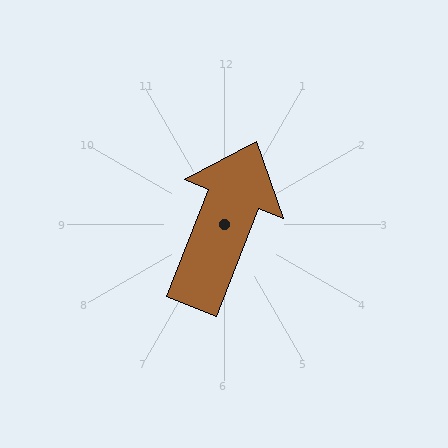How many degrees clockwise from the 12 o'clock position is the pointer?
Approximately 21 degrees.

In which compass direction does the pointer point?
North.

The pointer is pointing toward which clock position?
Roughly 1 o'clock.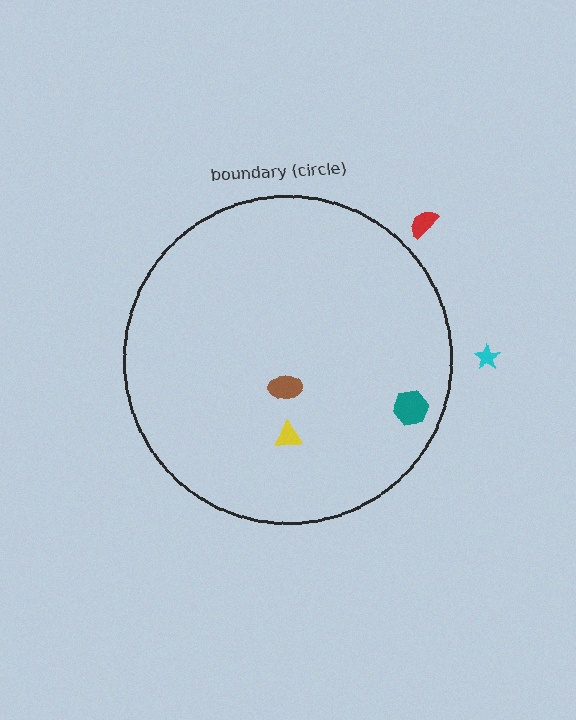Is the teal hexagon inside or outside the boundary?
Inside.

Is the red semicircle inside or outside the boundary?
Outside.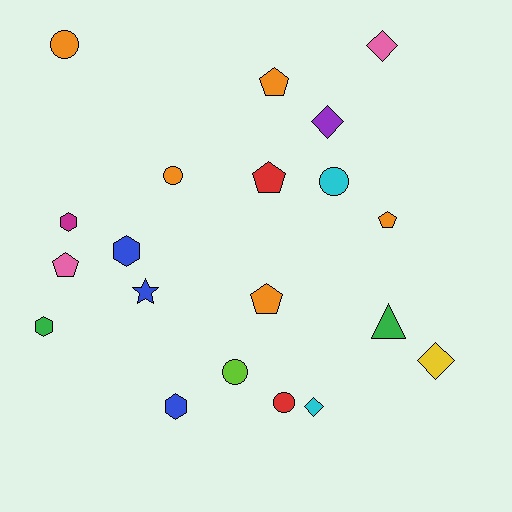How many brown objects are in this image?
There are no brown objects.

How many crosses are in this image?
There are no crosses.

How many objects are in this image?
There are 20 objects.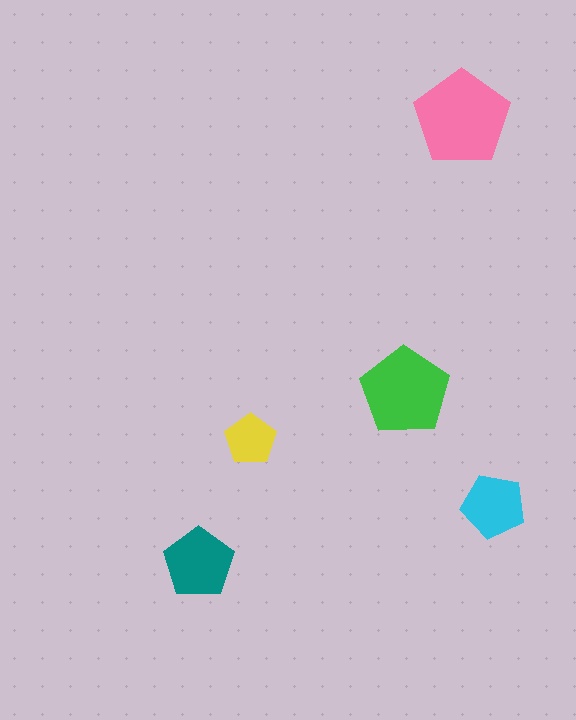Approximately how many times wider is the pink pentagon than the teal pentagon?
About 1.5 times wider.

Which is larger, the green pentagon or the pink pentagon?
The pink one.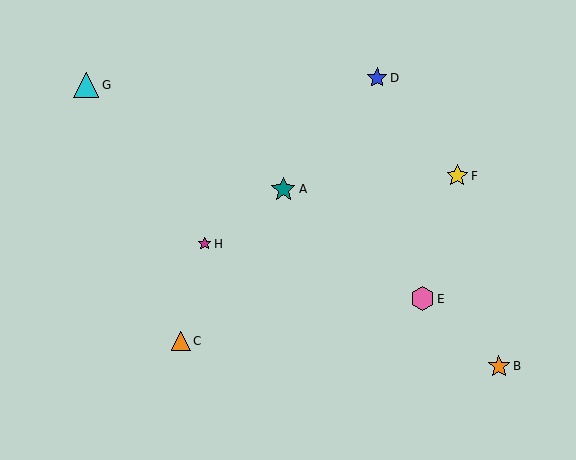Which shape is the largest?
The cyan triangle (labeled G) is the largest.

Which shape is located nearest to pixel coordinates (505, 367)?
The orange star (labeled B) at (499, 366) is nearest to that location.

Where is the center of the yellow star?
The center of the yellow star is at (457, 176).